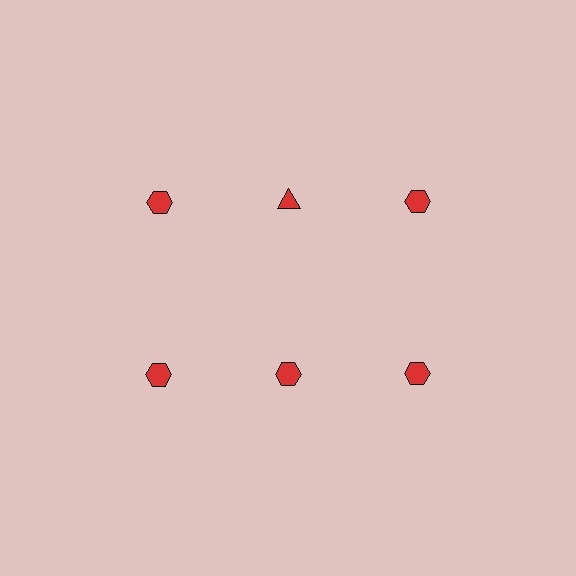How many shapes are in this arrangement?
There are 6 shapes arranged in a grid pattern.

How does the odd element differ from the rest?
It has a different shape: triangle instead of hexagon.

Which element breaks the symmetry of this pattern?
The red triangle in the top row, second from left column breaks the symmetry. All other shapes are red hexagons.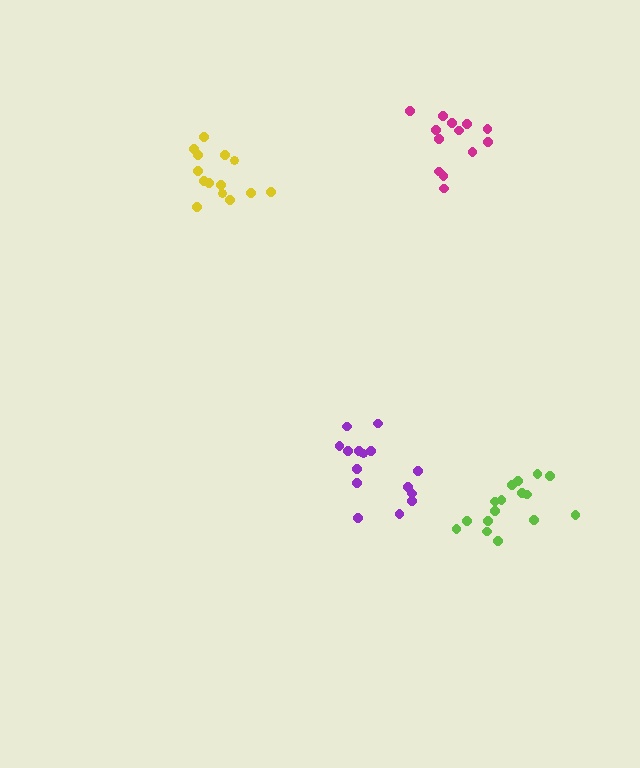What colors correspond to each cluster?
The clusters are colored: purple, lime, yellow, magenta.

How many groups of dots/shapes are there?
There are 4 groups.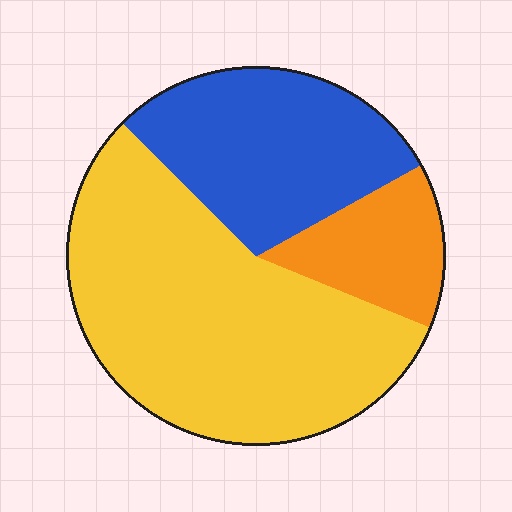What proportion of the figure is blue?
Blue covers around 30% of the figure.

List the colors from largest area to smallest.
From largest to smallest: yellow, blue, orange.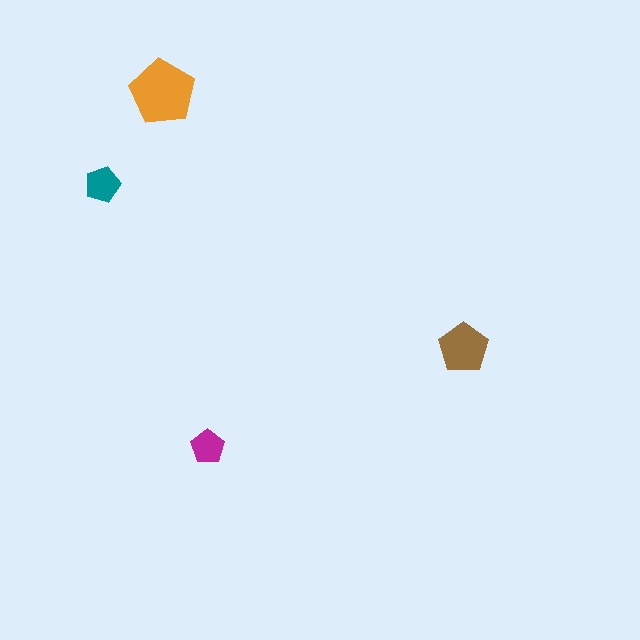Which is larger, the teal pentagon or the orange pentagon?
The orange one.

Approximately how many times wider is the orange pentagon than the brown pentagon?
About 1.5 times wider.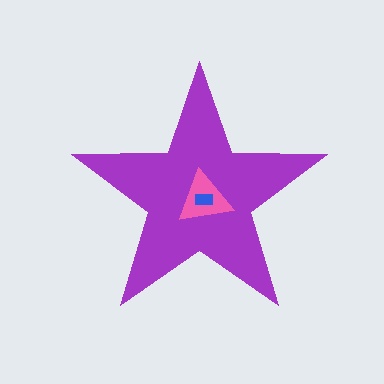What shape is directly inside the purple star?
The pink triangle.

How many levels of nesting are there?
3.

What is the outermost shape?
The purple star.